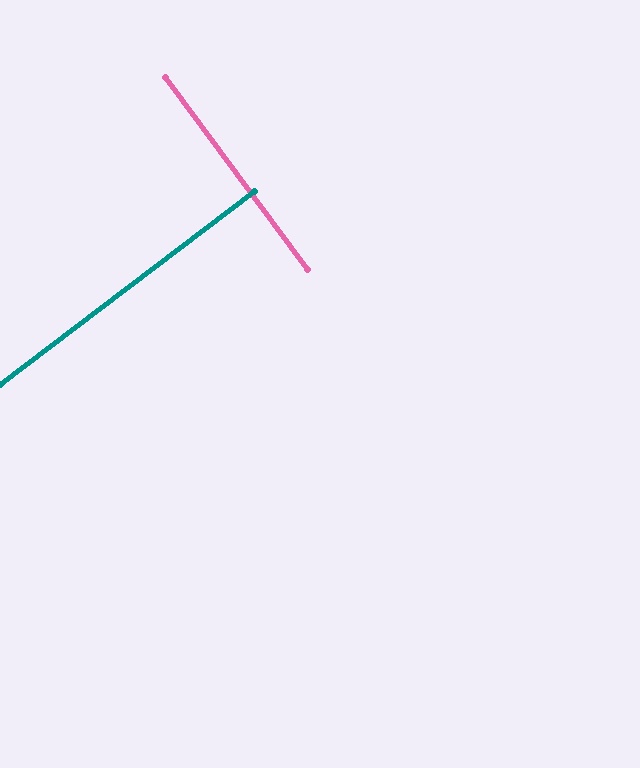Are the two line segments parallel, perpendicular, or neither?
Perpendicular — they meet at approximately 89°.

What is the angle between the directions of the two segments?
Approximately 89 degrees.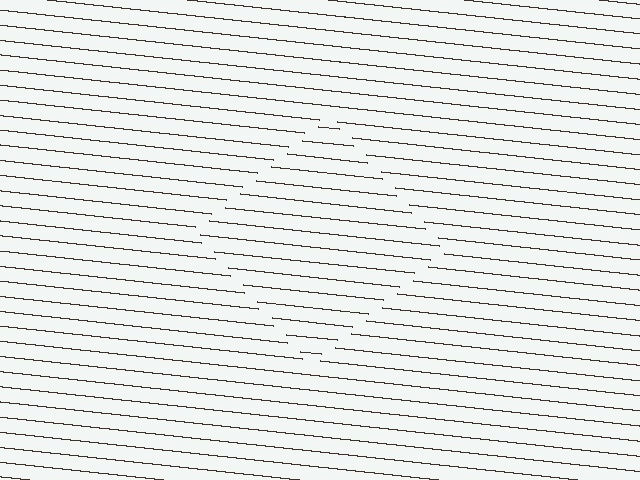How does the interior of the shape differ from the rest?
The interior of the shape contains the same grating, shifted by half a period — the contour is defined by the phase discontinuity where line-ends from the inner and outer gratings abut.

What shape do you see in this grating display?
An illusory square. The interior of the shape contains the same grating, shifted by half a period — the contour is defined by the phase discontinuity where line-ends from the inner and outer gratings abut.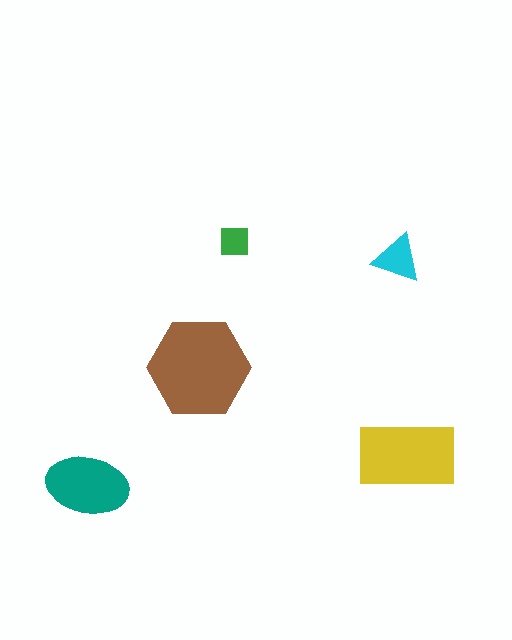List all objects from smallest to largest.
The green square, the cyan triangle, the teal ellipse, the yellow rectangle, the brown hexagon.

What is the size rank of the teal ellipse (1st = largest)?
3rd.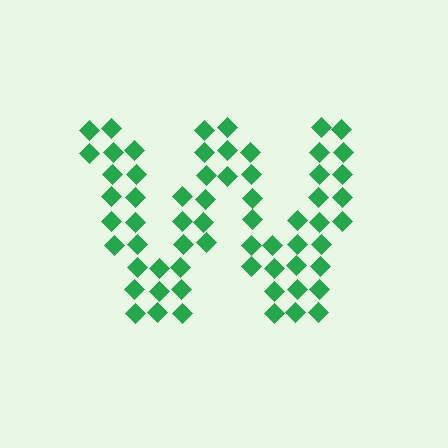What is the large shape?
The large shape is the letter W.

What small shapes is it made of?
It is made of small diamonds.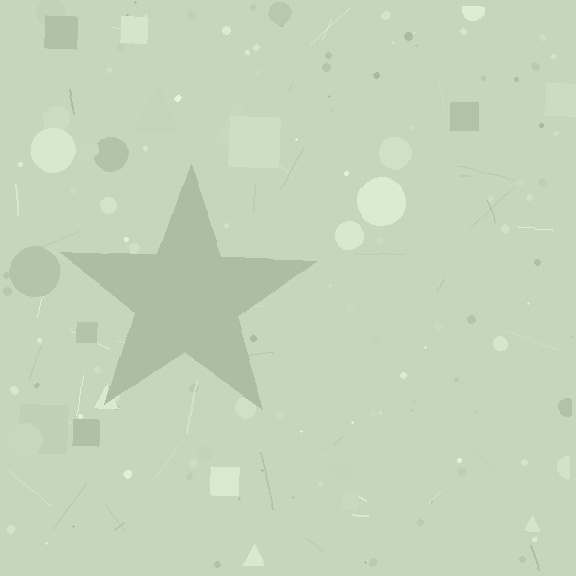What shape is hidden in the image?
A star is hidden in the image.